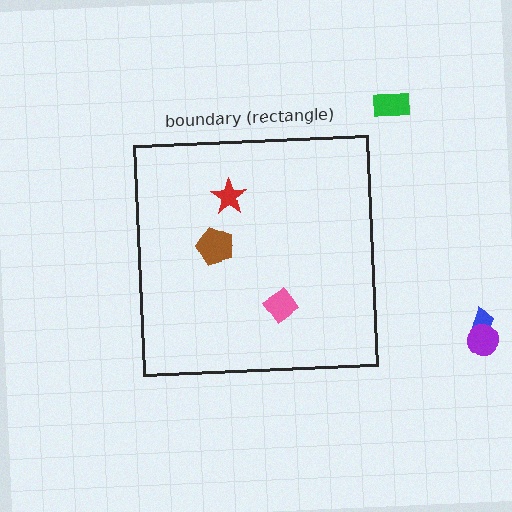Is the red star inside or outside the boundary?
Inside.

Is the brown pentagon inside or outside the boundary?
Inside.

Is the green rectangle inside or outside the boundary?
Outside.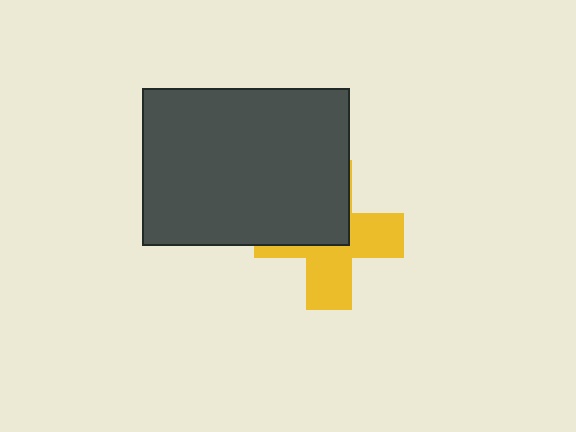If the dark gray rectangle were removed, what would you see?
You would see the complete yellow cross.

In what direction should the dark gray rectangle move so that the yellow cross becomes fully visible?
The dark gray rectangle should move toward the upper-left. That is the shortest direction to clear the overlap and leave the yellow cross fully visible.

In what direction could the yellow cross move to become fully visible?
The yellow cross could move toward the lower-right. That would shift it out from behind the dark gray rectangle entirely.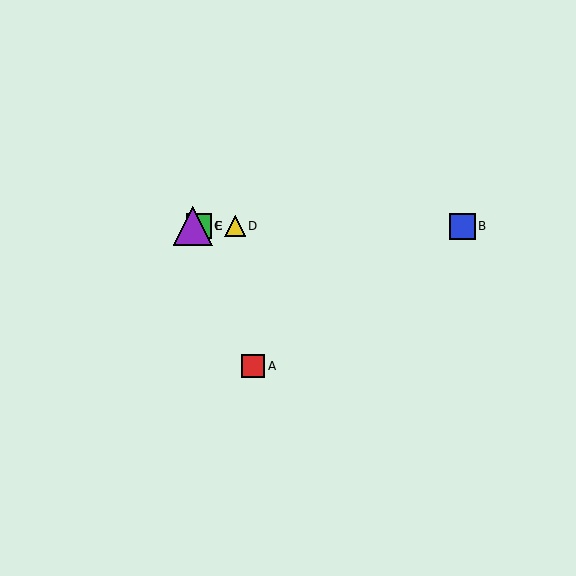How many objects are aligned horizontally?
4 objects (B, C, D, E) are aligned horizontally.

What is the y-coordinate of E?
Object E is at y≈226.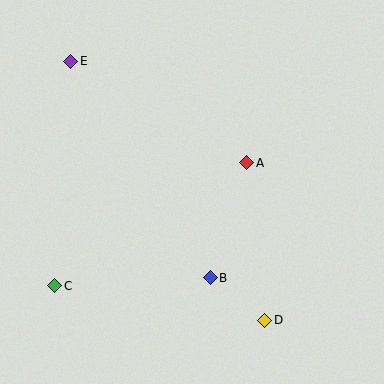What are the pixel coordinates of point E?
Point E is at (71, 61).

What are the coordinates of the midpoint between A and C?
The midpoint between A and C is at (151, 224).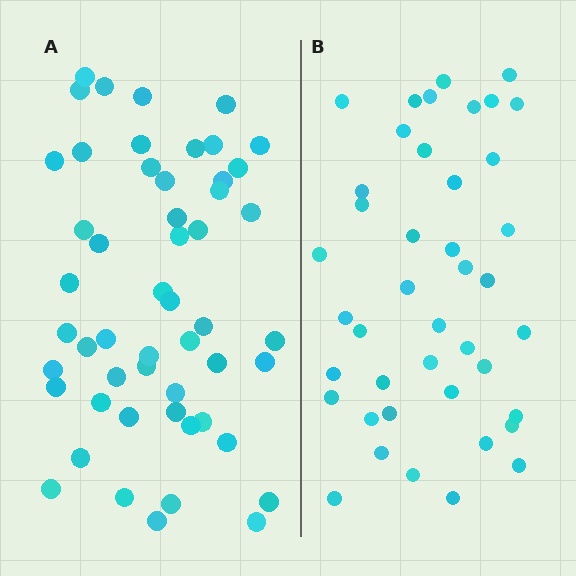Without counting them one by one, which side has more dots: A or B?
Region A (the left region) has more dots.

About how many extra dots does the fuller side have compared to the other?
Region A has roughly 10 or so more dots than region B.